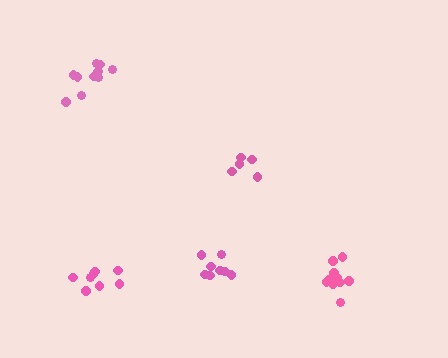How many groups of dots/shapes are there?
There are 5 groups.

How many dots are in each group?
Group 1: 11 dots, Group 2: 8 dots, Group 3: 8 dots, Group 4: 5 dots, Group 5: 10 dots (42 total).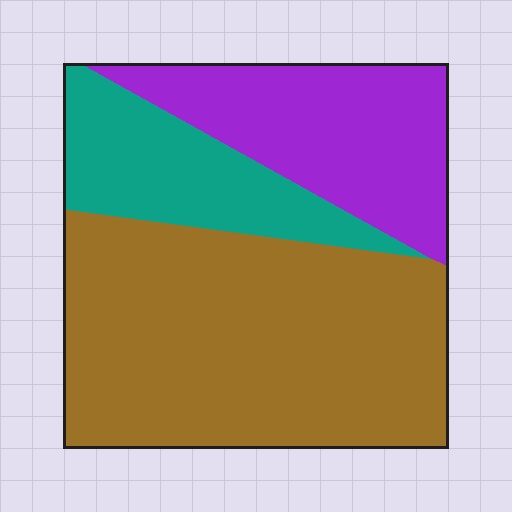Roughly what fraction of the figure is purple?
Purple takes up about one quarter (1/4) of the figure.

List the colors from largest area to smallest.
From largest to smallest: brown, purple, teal.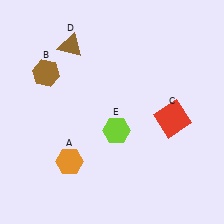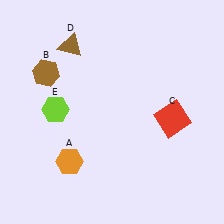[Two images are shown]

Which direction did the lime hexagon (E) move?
The lime hexagon (E) moved left.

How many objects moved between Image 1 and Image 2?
1 object moved between the two images.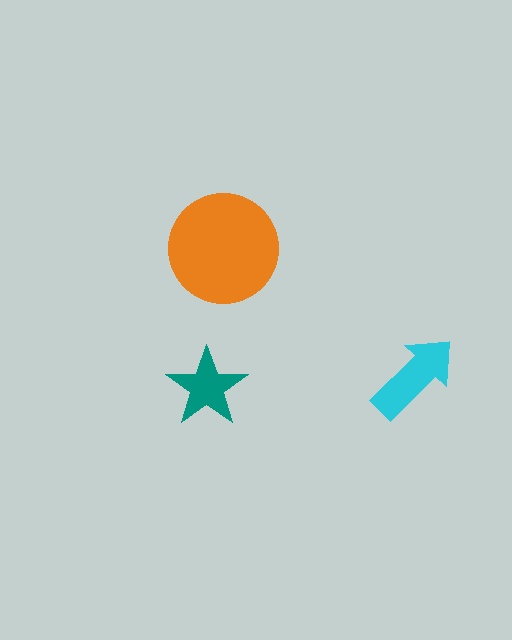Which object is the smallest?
The teal star.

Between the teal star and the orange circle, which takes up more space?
The orange circle.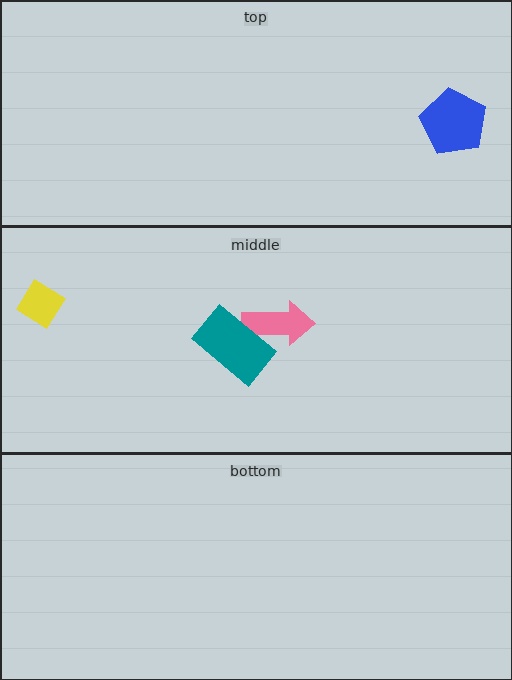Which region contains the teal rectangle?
The middle region.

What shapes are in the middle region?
The pink arrow, the yellow diamond, the teal rectangle.